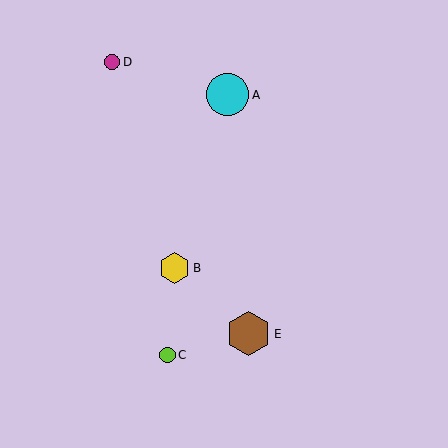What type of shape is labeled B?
Shape B is a yellow hexagon.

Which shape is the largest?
The brown hexagon (labeled E) is the largest.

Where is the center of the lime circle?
The center of the lime circle is at (168, 355).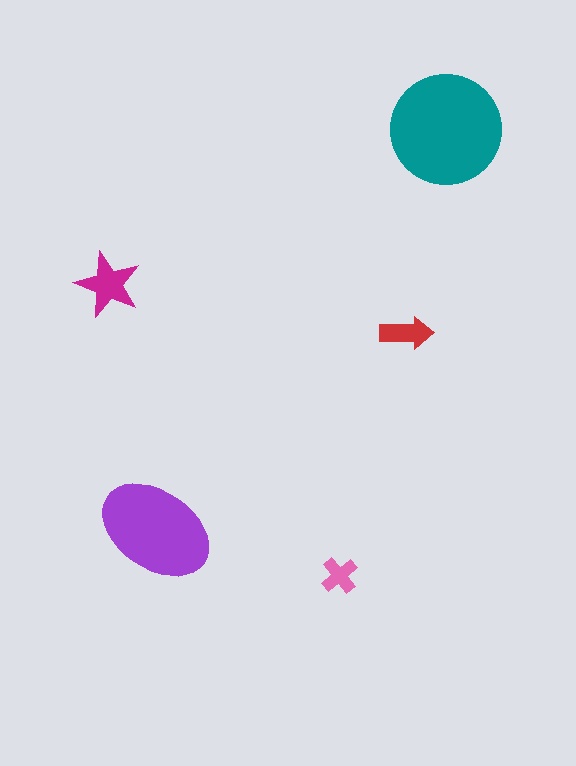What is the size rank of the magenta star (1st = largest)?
3rd.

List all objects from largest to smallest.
The teal circle, the purple ellipse, the magenta star, the red arrow, the pink cross.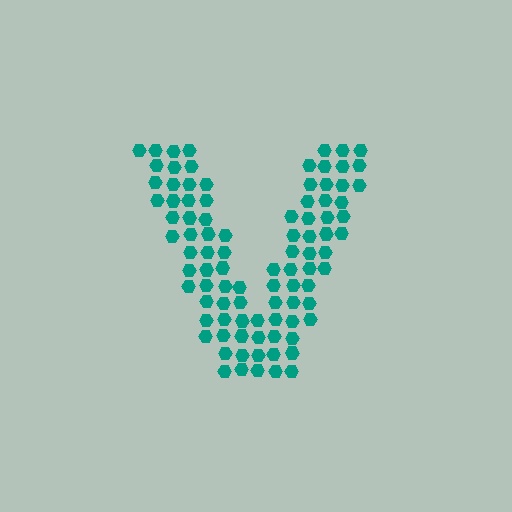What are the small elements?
The small elements are hexagons.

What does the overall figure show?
The overall figure shows the letter V.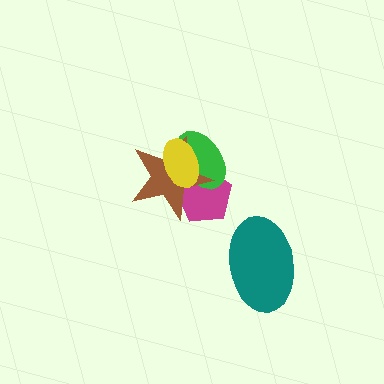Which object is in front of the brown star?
The yellow ellipse is in front of the brown star.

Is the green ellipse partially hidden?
Yes, it is partially covered by another shape.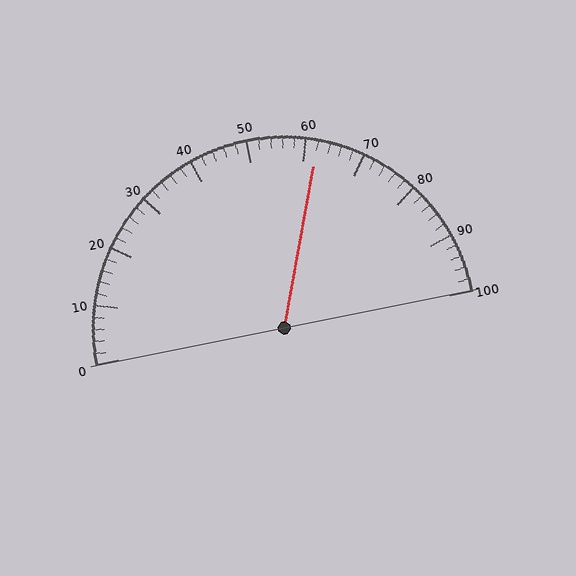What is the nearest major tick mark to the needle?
The nearest major tick mark is 60.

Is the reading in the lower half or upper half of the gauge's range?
The reading is in the upper half of the range (0 to 100).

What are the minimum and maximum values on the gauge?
The gauge ranges from 0 to 100.